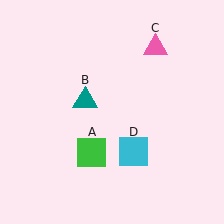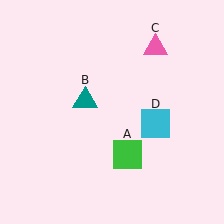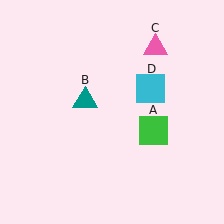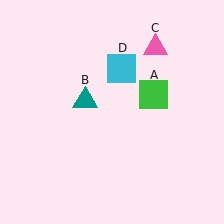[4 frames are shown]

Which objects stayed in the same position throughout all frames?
Teal triangle (object B) and pink triangle (object C) remained stationary.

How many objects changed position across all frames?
2 objects changed position: green square (object A), cyan square (object D).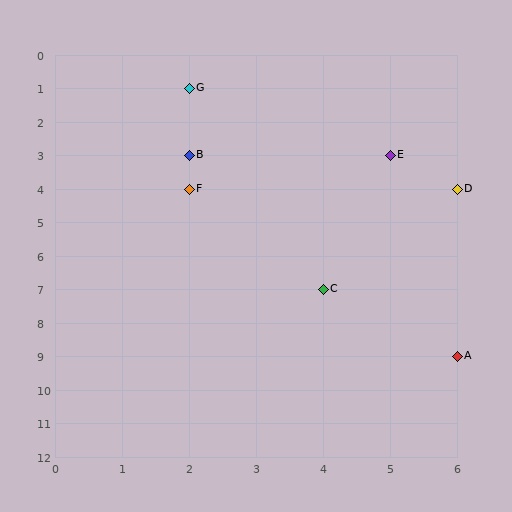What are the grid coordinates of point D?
Point D is at grid coordinates (6, 4).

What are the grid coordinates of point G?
Point G is at grid coordinates (2, 1).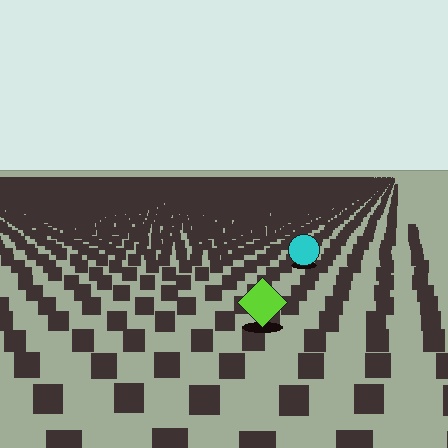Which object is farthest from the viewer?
The cyan circle is farthest from the viewer. It appears smaller and the ground texture around it is denser.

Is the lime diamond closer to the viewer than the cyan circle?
Yes. The lime diamond is closer — you can tell from the texture gradient: the ground texture is coarser near it.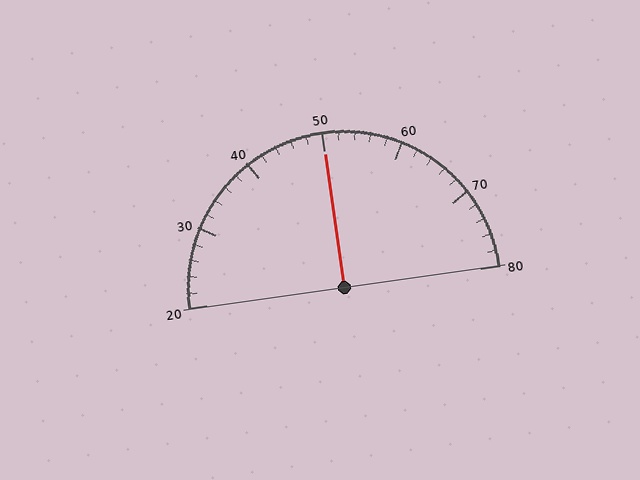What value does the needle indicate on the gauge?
The needle indicates approximately 50.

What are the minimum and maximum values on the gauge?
The gauge ranges from 20 to 80.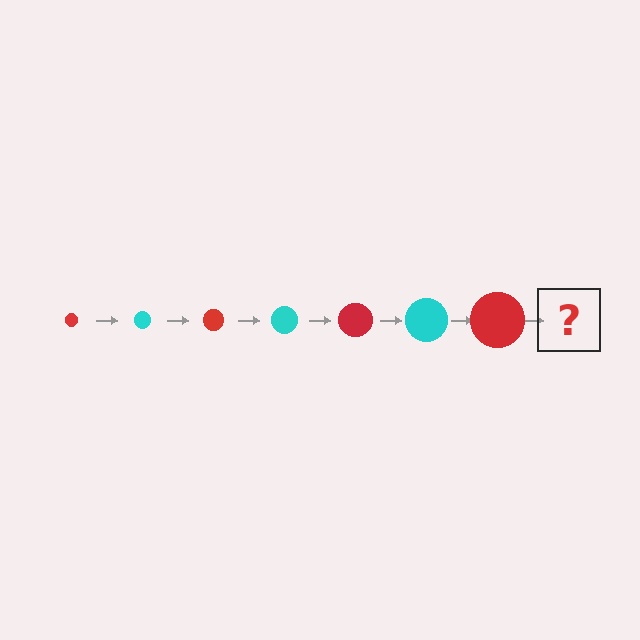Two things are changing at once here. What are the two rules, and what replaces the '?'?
The two rules are that the circle grows larger each step and the color cycles through red and cyan. The '?' should be a cyan circle, larger than the previous one.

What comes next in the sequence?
The next element should be a cyan circle, larger than the previous one.